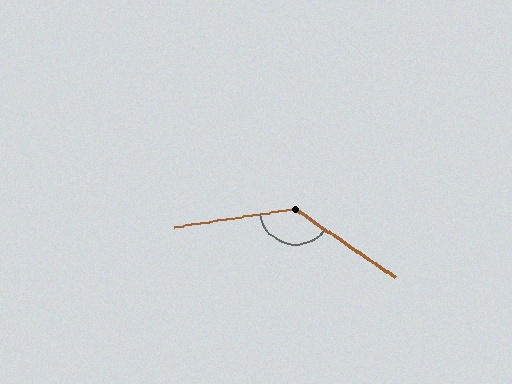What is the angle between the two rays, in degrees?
Approximately 137 degrees.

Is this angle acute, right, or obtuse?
It is obtuse.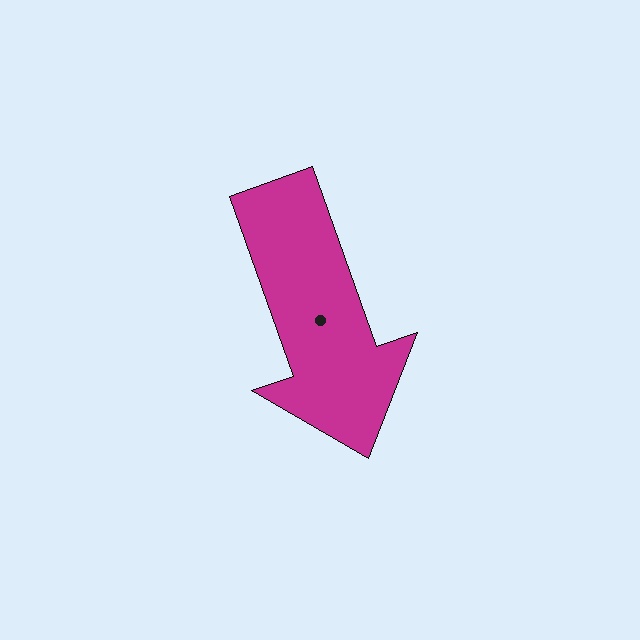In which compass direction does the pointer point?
South.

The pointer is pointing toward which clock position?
Roughly 5 o'clock.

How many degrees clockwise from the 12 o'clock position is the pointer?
Approximately 161 degrees.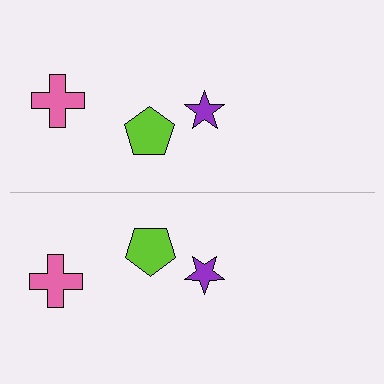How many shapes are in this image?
There are 6 shapes in this image.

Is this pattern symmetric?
Yes, this pattern has bilateral (reflection) symmetry.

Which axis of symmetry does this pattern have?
The pattern has a horizontal axis of symmetry running through the center of the image.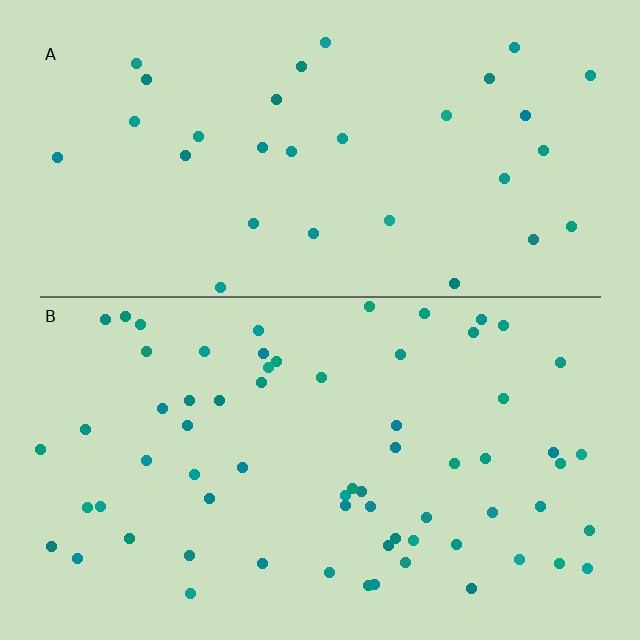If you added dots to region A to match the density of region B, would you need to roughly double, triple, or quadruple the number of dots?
Approximately double.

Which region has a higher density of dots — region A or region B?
B (the bottom).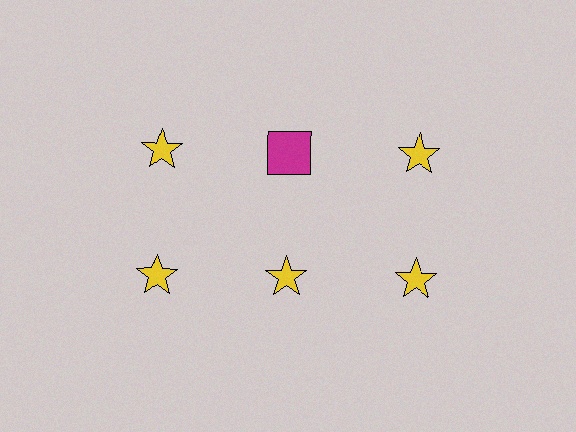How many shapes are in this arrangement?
There are 6 shapes arranged in a grid pattern.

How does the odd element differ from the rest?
It differs in both color (magenta instead of yellow) and shape (square instead of star).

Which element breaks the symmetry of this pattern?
The magenta square in the top row, second from left column breaks the symmetry. All other shapes are yellow stars.